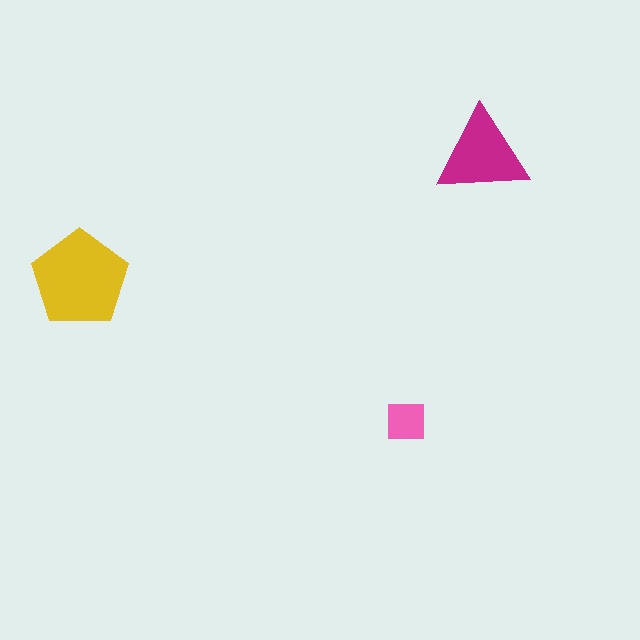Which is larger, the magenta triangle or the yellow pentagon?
The yellow pentagon.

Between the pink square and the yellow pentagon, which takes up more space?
The yellow pentagon.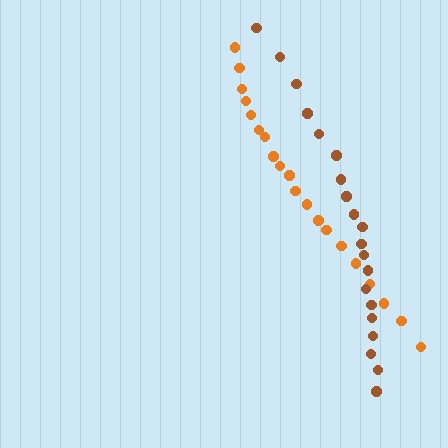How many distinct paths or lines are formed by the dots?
There are 2 distinct paths.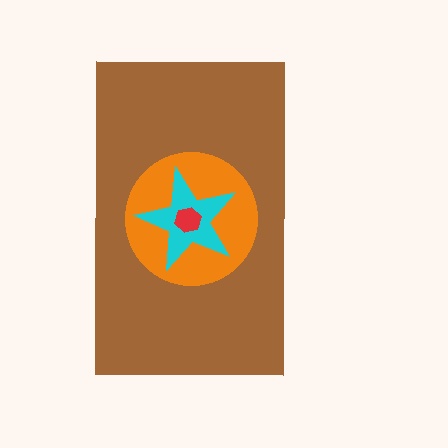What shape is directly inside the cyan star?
The red hexagon.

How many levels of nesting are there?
4.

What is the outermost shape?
The brown rectangle.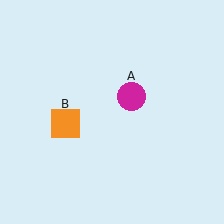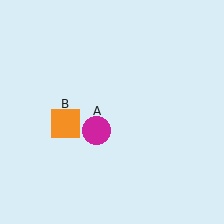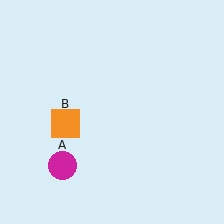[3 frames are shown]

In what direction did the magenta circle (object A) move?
The magenta circle (object A) moved down and to the left.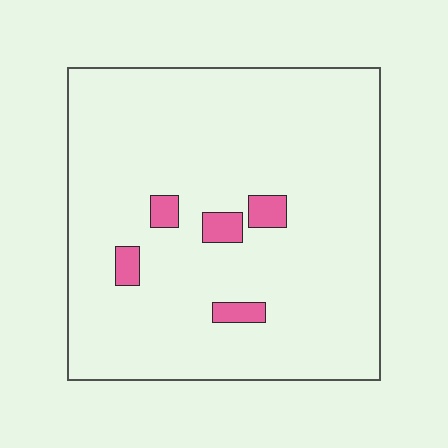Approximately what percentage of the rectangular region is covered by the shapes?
Approximately 5%.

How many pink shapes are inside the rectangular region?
5.